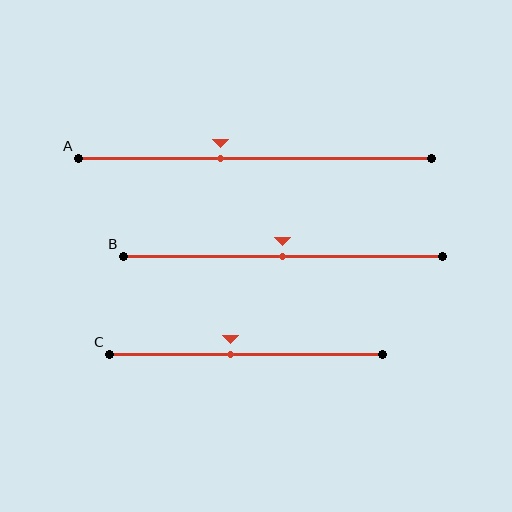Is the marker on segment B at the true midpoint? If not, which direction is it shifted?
Yes, the marker on segment B is at the true midpoint.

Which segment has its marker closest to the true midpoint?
Segment B has its marker closest to the true midpoint.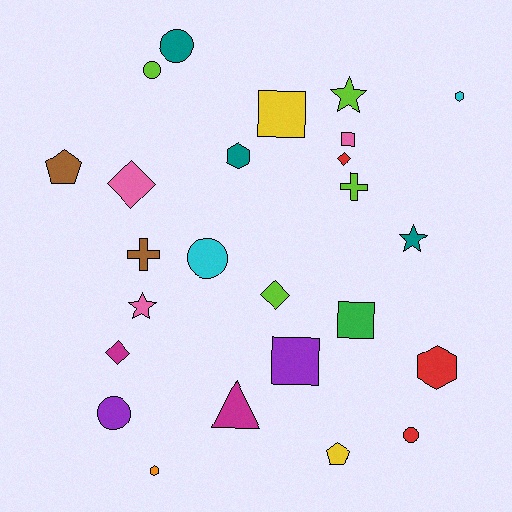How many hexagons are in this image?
There are 4 hexagons.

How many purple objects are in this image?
There are 2 purple objects.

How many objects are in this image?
There are 25 objects.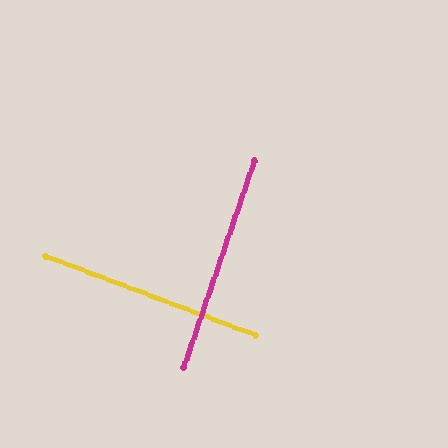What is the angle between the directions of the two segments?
Approximately 88 degrees.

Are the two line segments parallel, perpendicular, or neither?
Perpendicular — they meet at approximately 88°.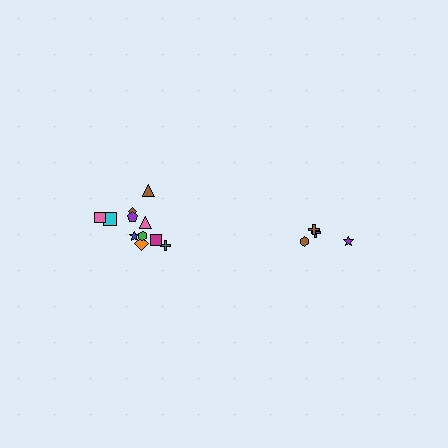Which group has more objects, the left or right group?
The left group.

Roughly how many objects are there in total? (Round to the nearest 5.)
Roughly 15 objects in total.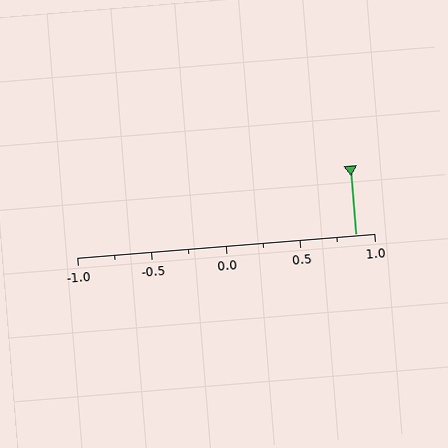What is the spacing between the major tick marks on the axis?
The major ticks are spaced 0.5 apart.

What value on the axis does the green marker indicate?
The marker indicates approximately 0.88.